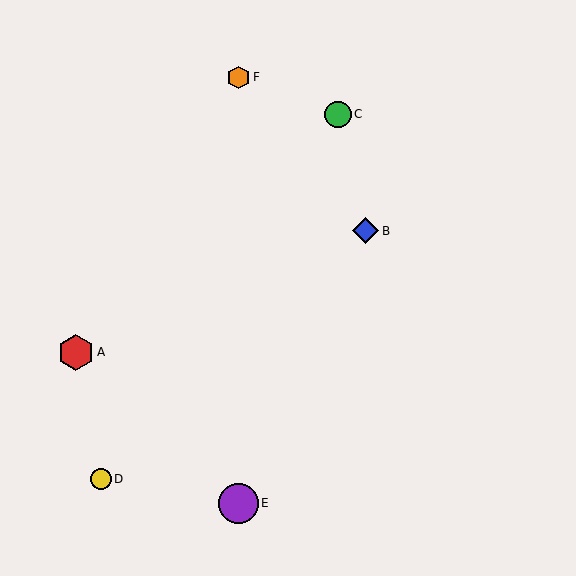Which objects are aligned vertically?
Objects E, F are aligned vertically.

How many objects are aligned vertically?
2 objects (E, F) are aligned vertically.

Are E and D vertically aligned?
No, E is at x≈238 and D is at x≈101.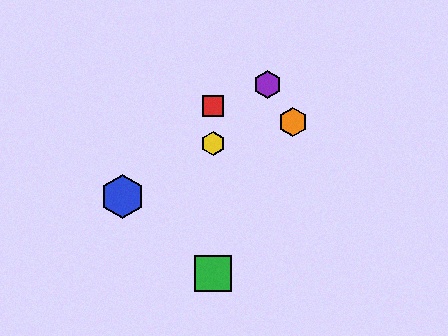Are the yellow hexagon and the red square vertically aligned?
Yes, both are at x≈213.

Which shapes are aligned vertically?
The red square, the green square, the yellow hexagon are aligned vertically.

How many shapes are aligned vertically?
3 shapes (the red square, the green square, the yellow hexagon) are aligned vertically.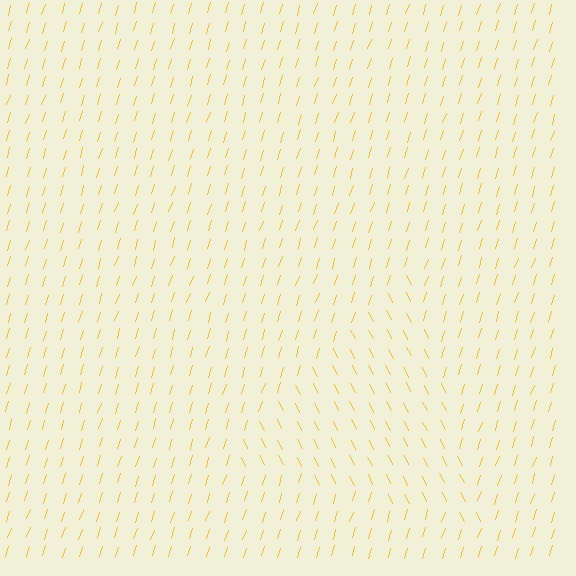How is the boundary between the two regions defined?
The boundary is defined purely by a change in line orientation (approximately 45 degrees difference). All lines are the same color and thickness.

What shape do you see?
I see a triangle.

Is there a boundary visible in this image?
Yes, there is a texture boundary formed by a change in line orientation.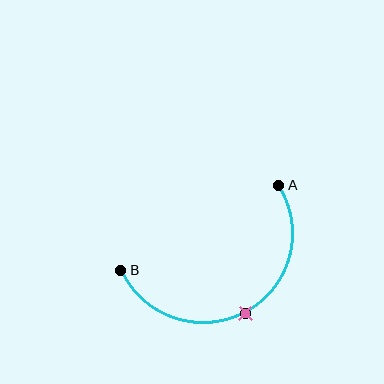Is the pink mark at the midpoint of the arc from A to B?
Yes. The pink mark lies on the arc at equal arc-length from both A and B — it is the arc midpoint.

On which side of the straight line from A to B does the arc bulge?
The arc bulges below the straight line connecting A and B.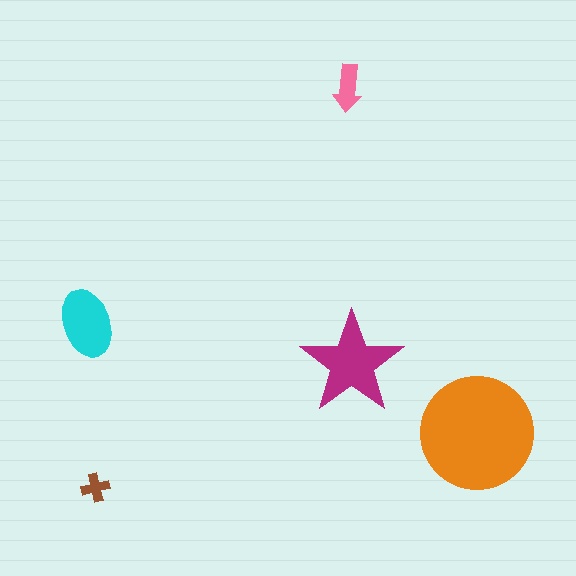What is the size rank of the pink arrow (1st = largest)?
4th.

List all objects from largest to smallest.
The orange circle, the magenta star, the cyan ellipse, the pink arrow, the brown cross.